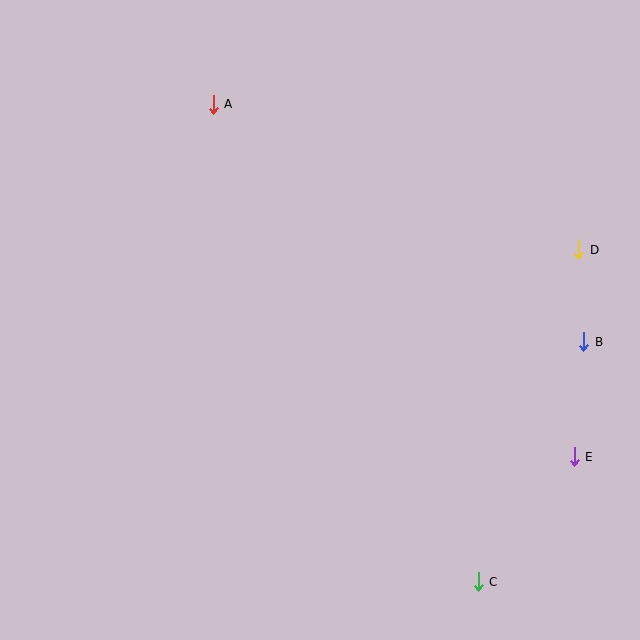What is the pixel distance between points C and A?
The distance between C and A is 546 pixels.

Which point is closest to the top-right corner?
Point D is closest to the top-right corner.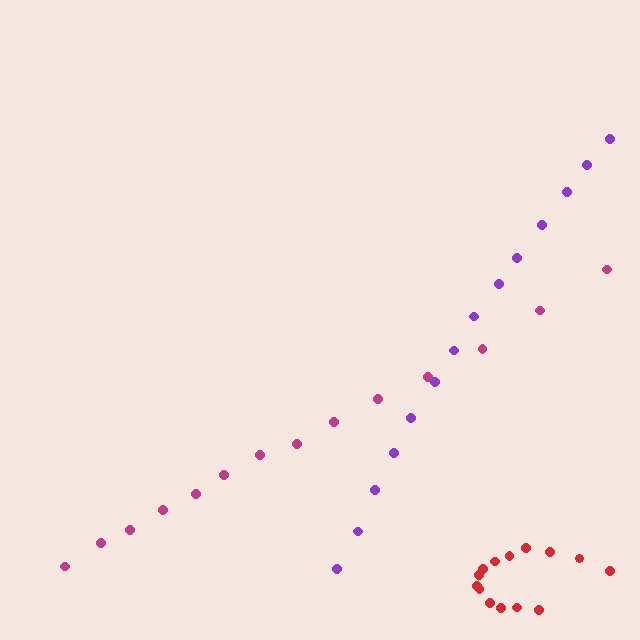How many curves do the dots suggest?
There are 3 distinct paths.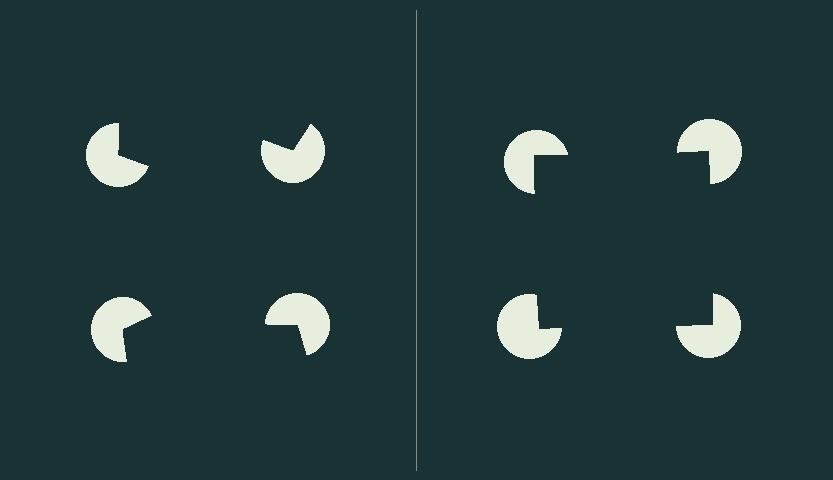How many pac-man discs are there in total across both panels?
8 — 4 on each side.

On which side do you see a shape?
An illusory square appears on the right side. On the left side the wedge cuts are rotated, so no coherent shape forms.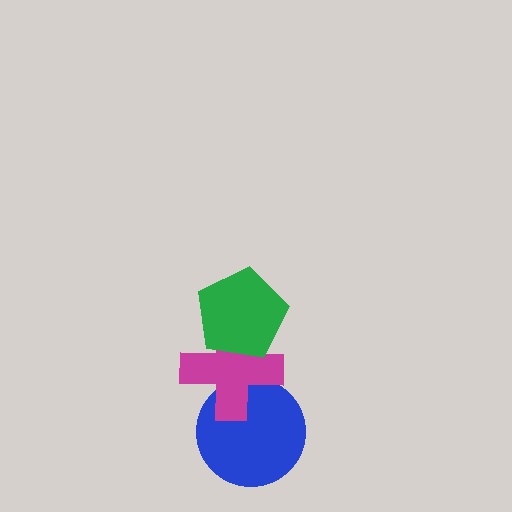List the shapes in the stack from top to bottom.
From top to bottom: the green pentagon, the magenta cross, the blue circle.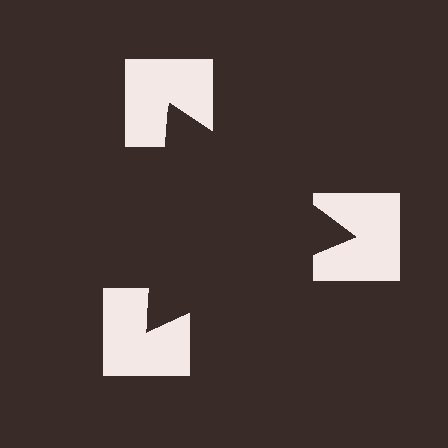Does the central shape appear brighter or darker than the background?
It typically appears slightly darker than the background, even though no actual brightness change is drawn.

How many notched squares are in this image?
There are 3 — one at each vertex of the illusory triangle.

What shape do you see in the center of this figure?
An illusory triangle — its edges are inferred from the aligned wedge cuts in the notched squares, not physically drawn.